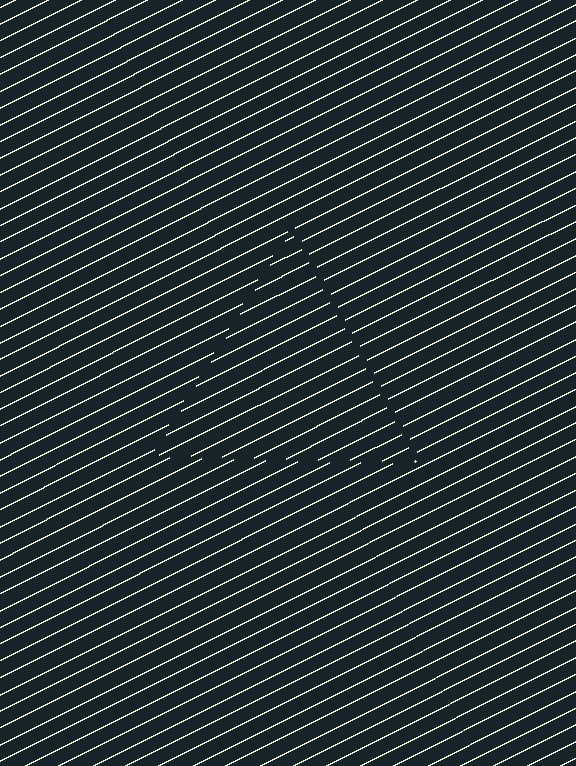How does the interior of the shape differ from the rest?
The interior of the shape contains the same grating, shifted by half a period — the contour is defined by the phase discontinuity where line-ends from the inner and outer gratings abut.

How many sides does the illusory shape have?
3 sides — the line-ends trace a triangle.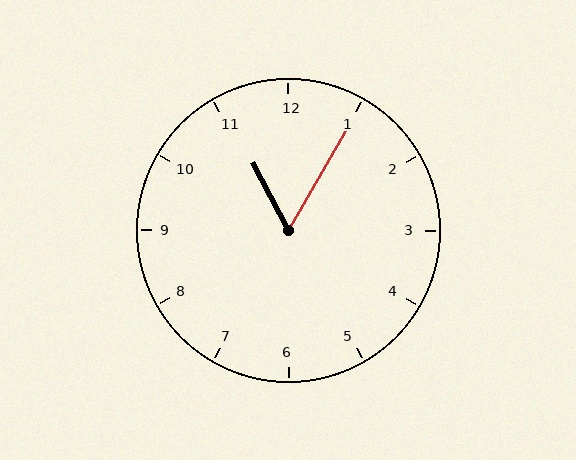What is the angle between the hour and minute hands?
Approximately 58 degrees.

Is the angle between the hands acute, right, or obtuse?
It is acute.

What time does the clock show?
11:05.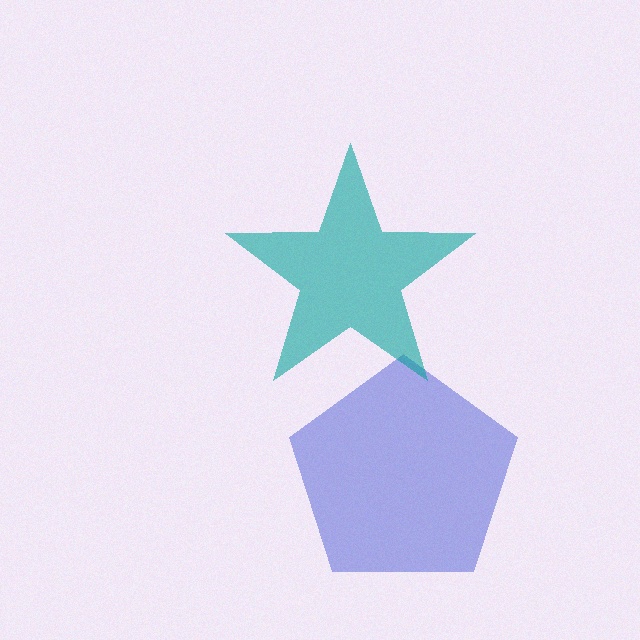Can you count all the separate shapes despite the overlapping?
Yes, there are 2 separate shapes.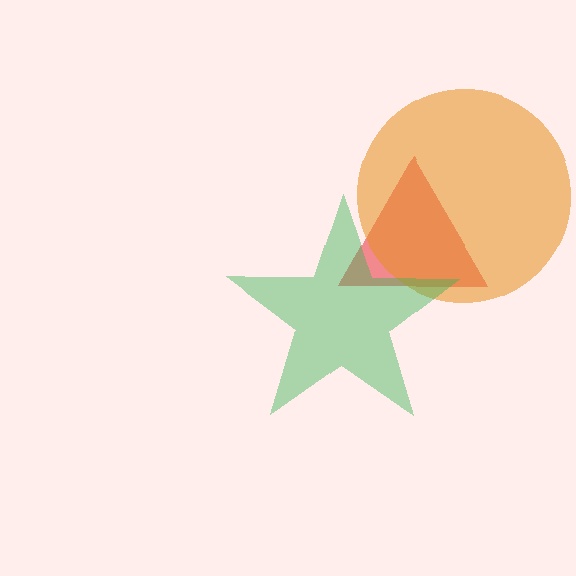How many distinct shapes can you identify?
There are 3 distinct shapes: a red triangle, an orange circle, a green star.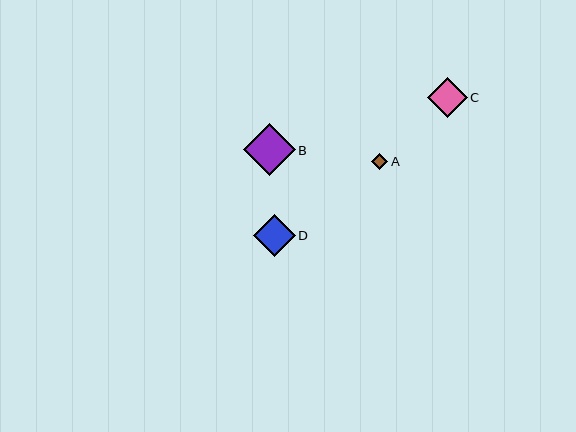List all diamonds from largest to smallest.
From largest to smallest: B, D, C, A.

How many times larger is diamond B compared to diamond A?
Diamond B is approximately 3.3 times the size of diamond A.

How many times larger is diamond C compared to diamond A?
Diamond C is approximately 2.5 times the size of diamond A.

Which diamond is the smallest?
Diamond A is the smallest with a size of approximately 16 pixels.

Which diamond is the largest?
Diamond B is the largest with a size of approximately 52 pixels.